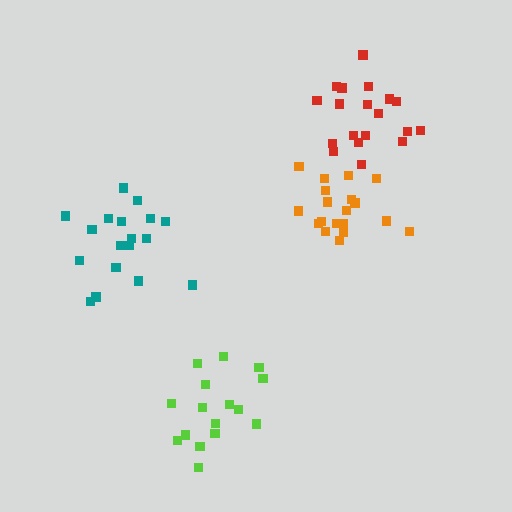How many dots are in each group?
Group 1: 16 dots, Group 2: 18 dots, Group 3: 19 dots, Group 4: 19 dots (72 total).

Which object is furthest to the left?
The teal cluster is leftmost.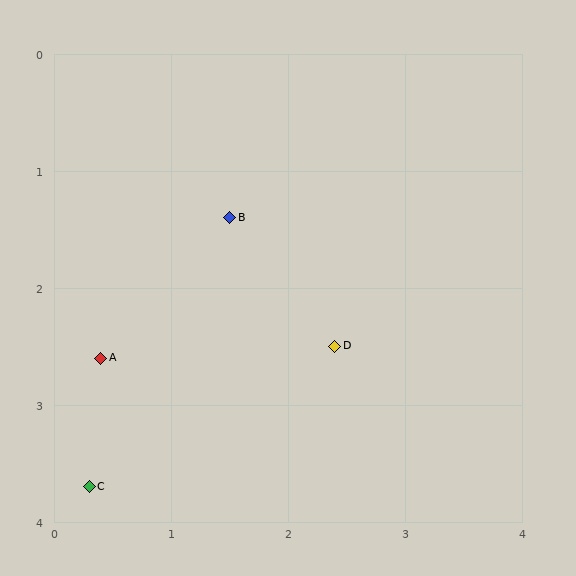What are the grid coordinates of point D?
Point D is at approximately (2.4, 2.5).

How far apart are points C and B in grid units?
Points C and B are about 2.6 grid units apart.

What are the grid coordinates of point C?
Point C is at approximately (0.3, 3.7).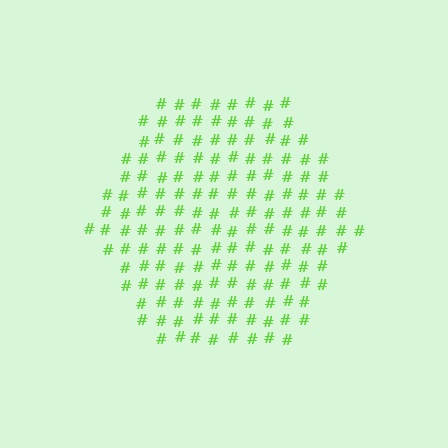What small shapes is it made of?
It is made of small hash symbols.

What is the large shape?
The large shape is a hexagon.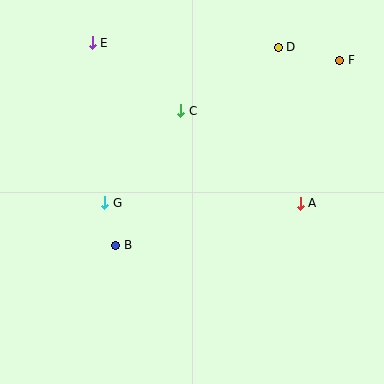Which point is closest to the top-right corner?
Point F is closest to the top-right corner.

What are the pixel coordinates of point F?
Point F is at (340, 60).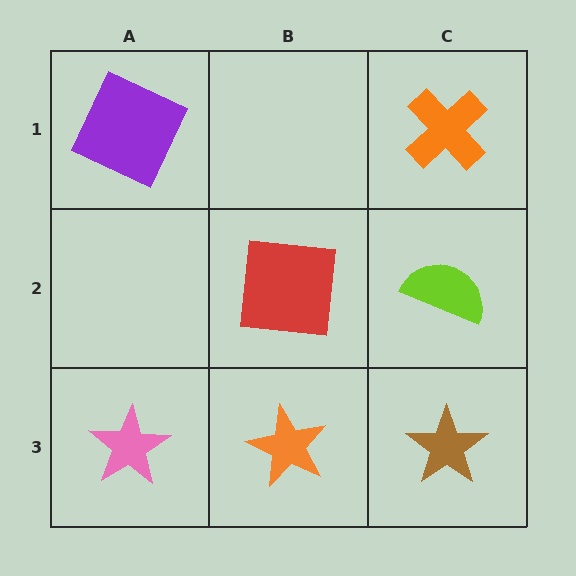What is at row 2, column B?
A red square.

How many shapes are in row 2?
2 shapes.